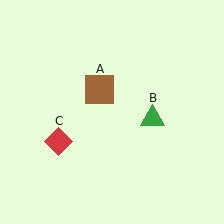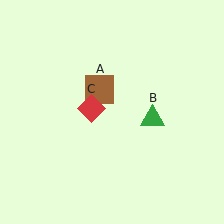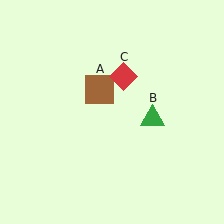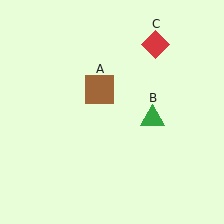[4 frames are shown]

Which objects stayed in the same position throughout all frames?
Brown square (object A) and green triangle (object B) remained stationary.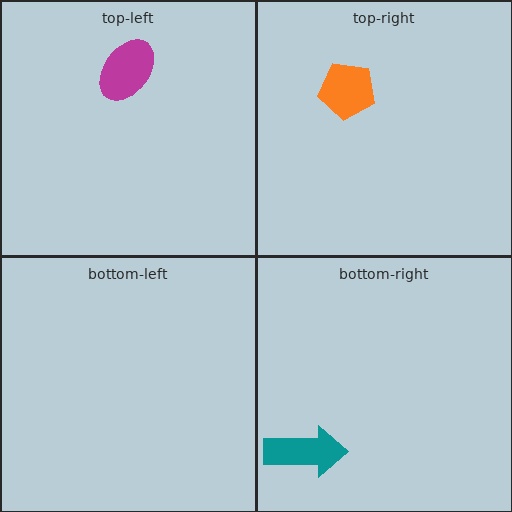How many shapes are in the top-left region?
1.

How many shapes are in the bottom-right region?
1.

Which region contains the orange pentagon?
The top-right region.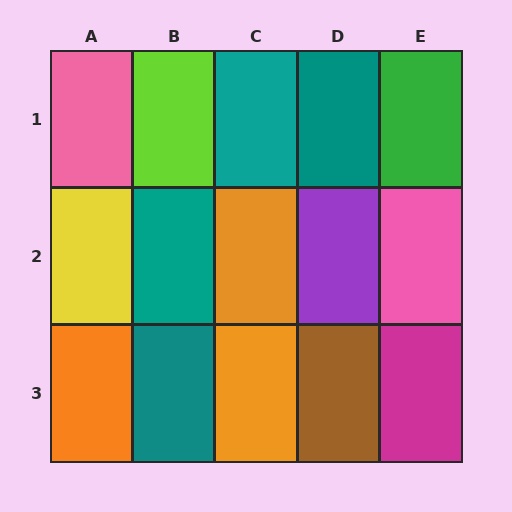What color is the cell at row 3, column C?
Orange.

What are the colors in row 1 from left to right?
Pink, lime, teal, teal, green.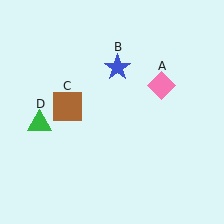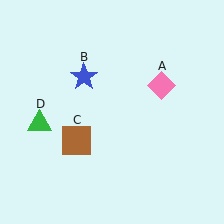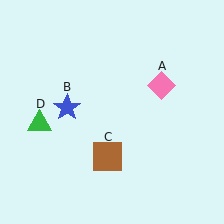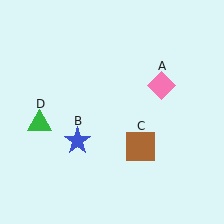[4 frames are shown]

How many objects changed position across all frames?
2 objects changed position: blue star (object B), brown square (object C).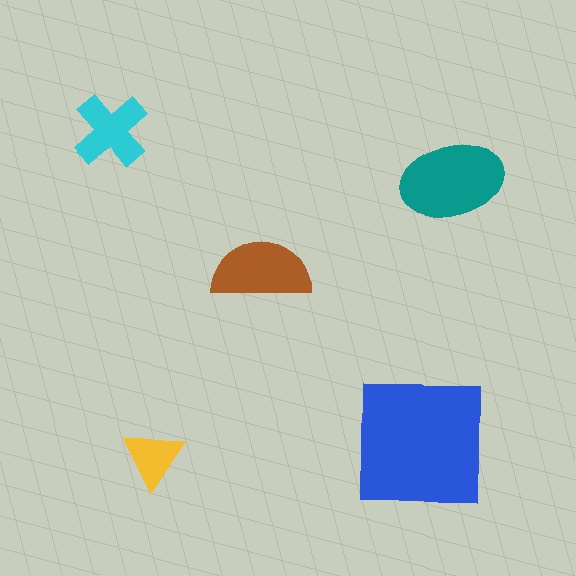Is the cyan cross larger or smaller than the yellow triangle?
Larger.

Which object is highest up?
The cyan cross is topmost.